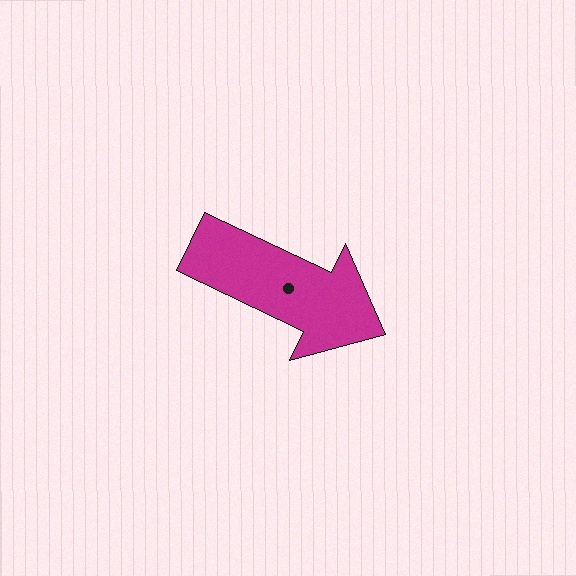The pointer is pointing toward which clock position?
Roughly 4 o'clock.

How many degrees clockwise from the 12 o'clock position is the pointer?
Approximately 116 degrees.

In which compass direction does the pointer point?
Southeast.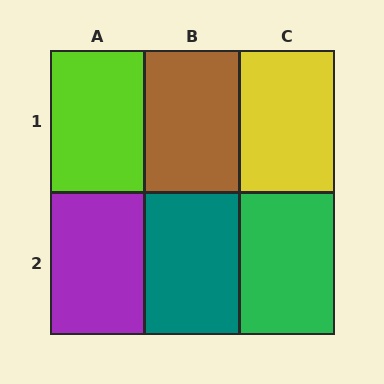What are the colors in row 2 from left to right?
Purple, teal, green.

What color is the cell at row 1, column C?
Yellow.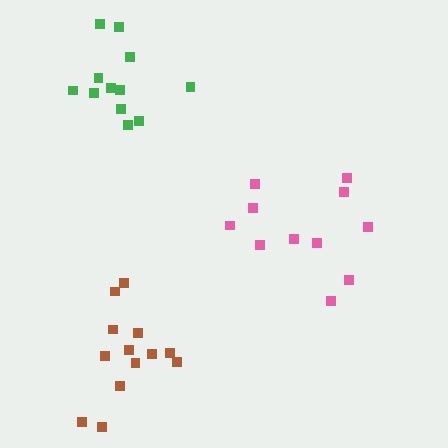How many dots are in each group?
Group 1: 13 dots, Group 2: 11 dots, Group 3: 12 dots (36 total).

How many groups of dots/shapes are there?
There are 3 groups.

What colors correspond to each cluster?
The clusters are colored: brown, pink, green.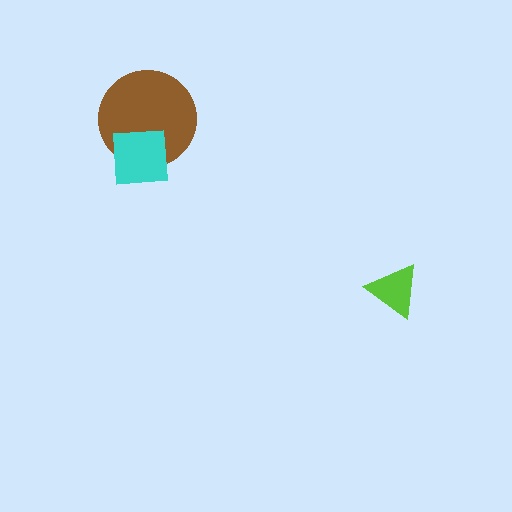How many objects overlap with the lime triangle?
0 objects overlap with the lime triangle.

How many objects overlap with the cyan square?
1 object overlaps with the cyan square.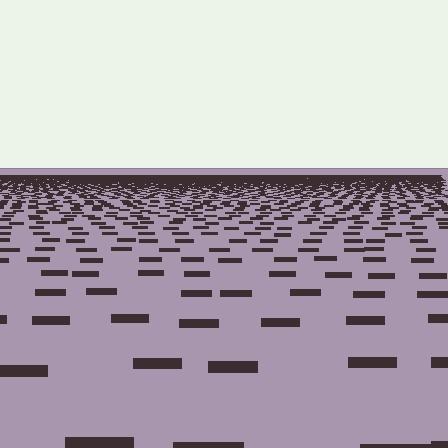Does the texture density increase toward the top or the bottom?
Density increases toward the top.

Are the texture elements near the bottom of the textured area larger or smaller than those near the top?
Larger. Near the bottom, elements are closer to the viewer and appear at a bigger on-screen size.